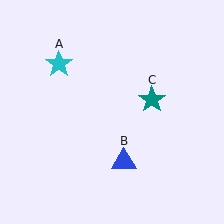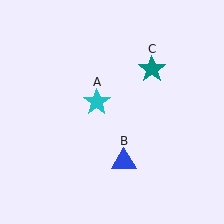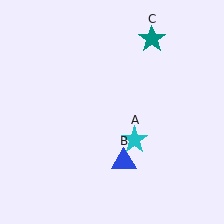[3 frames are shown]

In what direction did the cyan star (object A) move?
The cyan star (object A) moved down and to the right.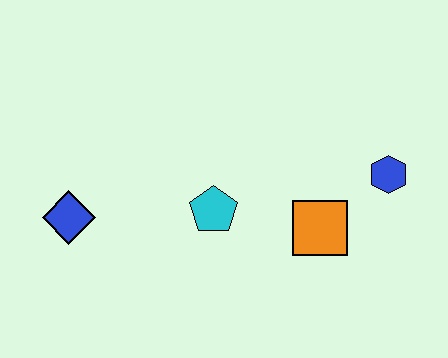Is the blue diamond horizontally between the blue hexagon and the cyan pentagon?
No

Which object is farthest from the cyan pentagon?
The blue hexagon is farthest from the cyan pentagon.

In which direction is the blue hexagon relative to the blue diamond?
The blue hexagon is to the right of the blue diamond.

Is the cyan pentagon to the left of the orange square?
Yes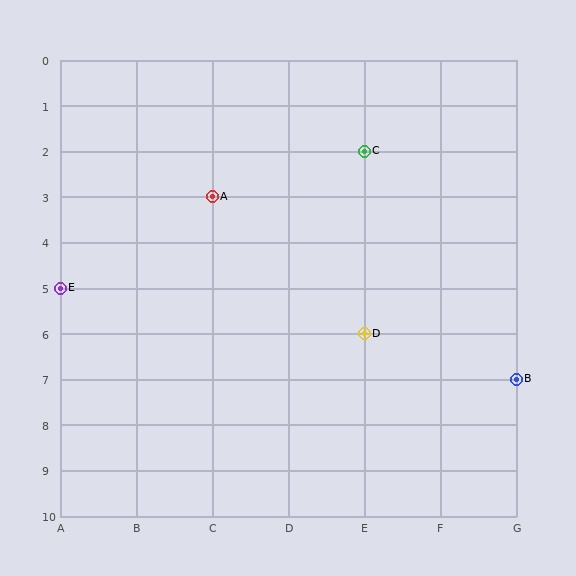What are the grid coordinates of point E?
Point E is at grid coordinates (A, 5).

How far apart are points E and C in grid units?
Points E and C are 4 columns and 3 rows apart (about 5.0 grid units diagonally).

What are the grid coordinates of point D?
Point D is at grid coordinates (E, 6).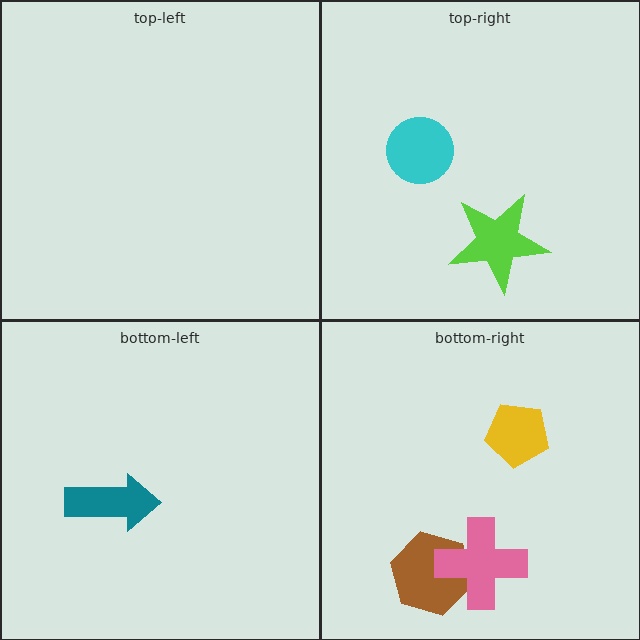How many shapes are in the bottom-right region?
3.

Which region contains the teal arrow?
The bottom-left region.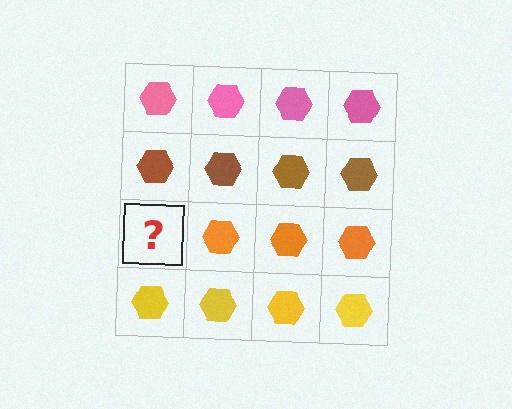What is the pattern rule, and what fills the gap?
The rule is that each row has a consistent color. The gap should be filled with an orange hexagon.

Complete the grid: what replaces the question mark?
The question mark should be replaced with an orange hexagon.